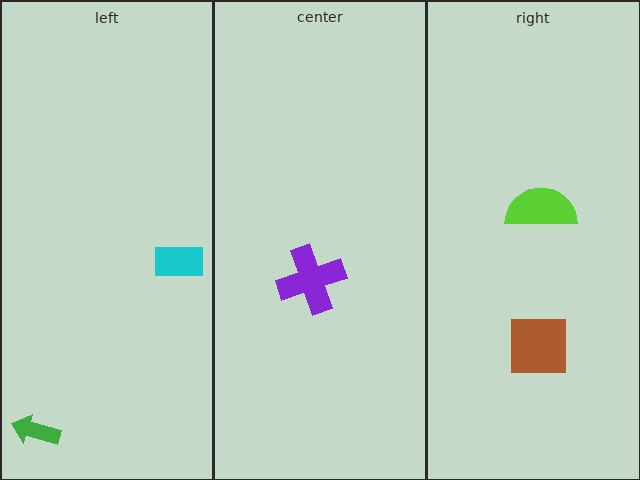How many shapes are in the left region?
2.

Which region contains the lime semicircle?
The right region.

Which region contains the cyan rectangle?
The left region.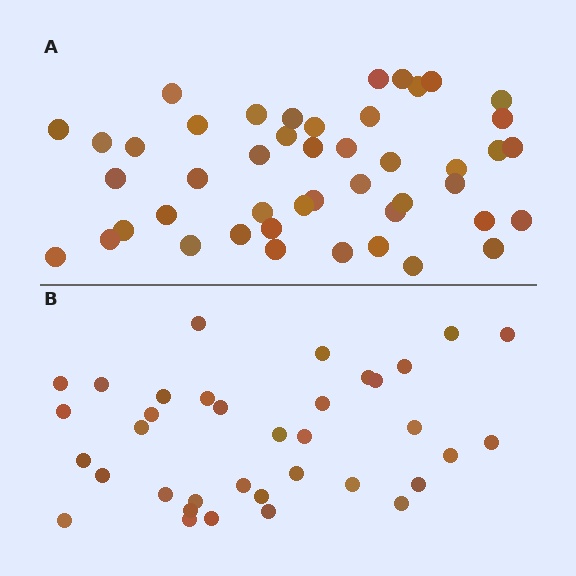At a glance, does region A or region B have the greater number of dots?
Region A (the top region) has more dots.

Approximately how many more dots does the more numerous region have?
Region A has roughly 10 or so more dots than region B.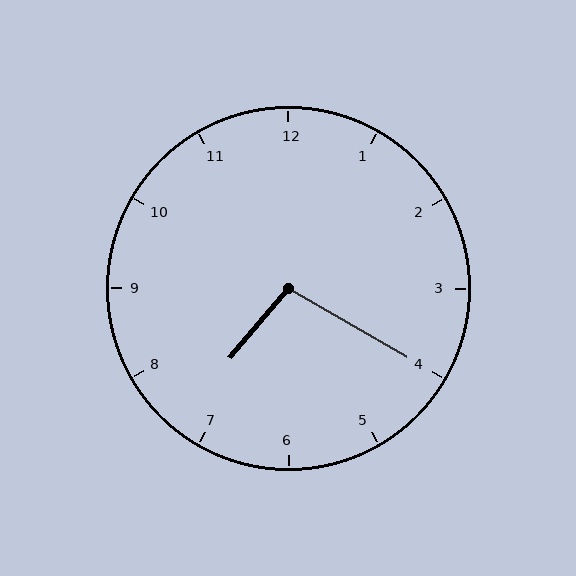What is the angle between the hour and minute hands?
Approximately 100 degrees.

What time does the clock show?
7:20.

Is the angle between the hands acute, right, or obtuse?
It is obtuse.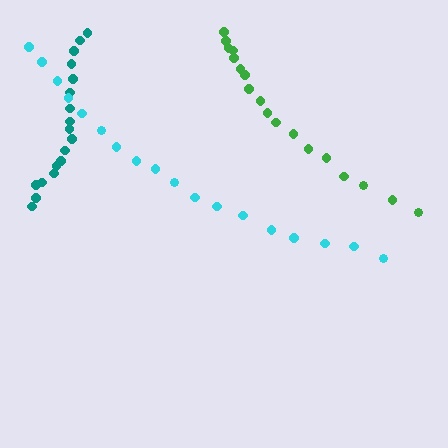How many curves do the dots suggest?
There are 3 distinct paths.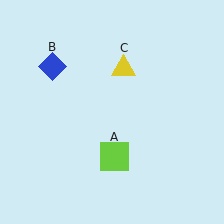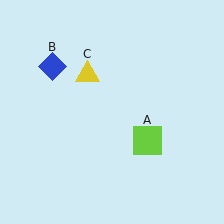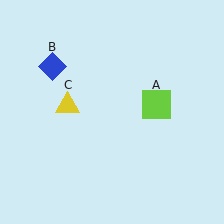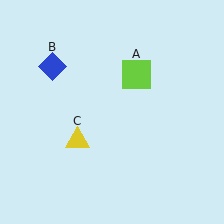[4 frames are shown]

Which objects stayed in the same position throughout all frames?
Blue diamond (object B) remained stationary.